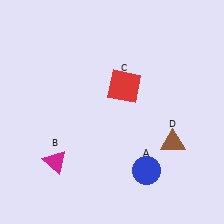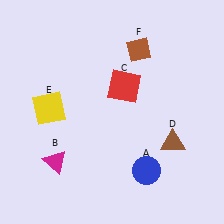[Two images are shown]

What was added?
A yellow square (E), a brown diamond (F) were added in Image 2.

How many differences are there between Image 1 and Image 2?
There are 2 differences between the two images.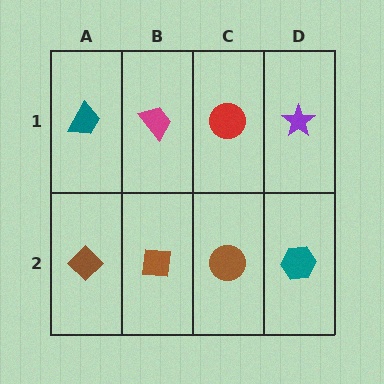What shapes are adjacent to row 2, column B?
A magenta trapezoid (row 1, column B), a brown diamond (row 2, column A), a brown circle (row 2, column C).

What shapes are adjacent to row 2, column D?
A purple star (row 1, column D), a brown circle (row 2, column C).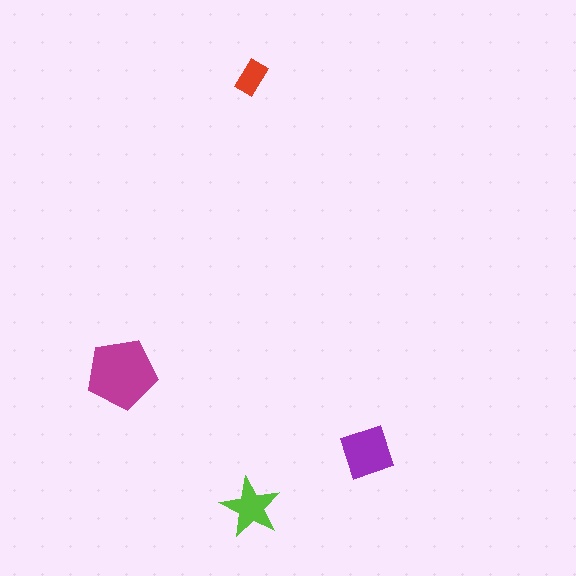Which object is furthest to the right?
The purple square is rightmost.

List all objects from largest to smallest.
The magenta pentagon, the purple square, the lime star, the red rectangle.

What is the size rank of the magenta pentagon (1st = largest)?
1st.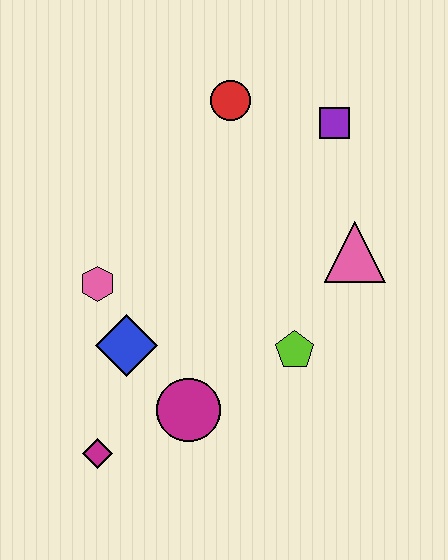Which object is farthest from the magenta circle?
The purple square is farthest from the magenta circle.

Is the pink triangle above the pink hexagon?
Yes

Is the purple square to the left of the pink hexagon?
No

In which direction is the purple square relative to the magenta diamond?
The purple square is above the magenta diamond.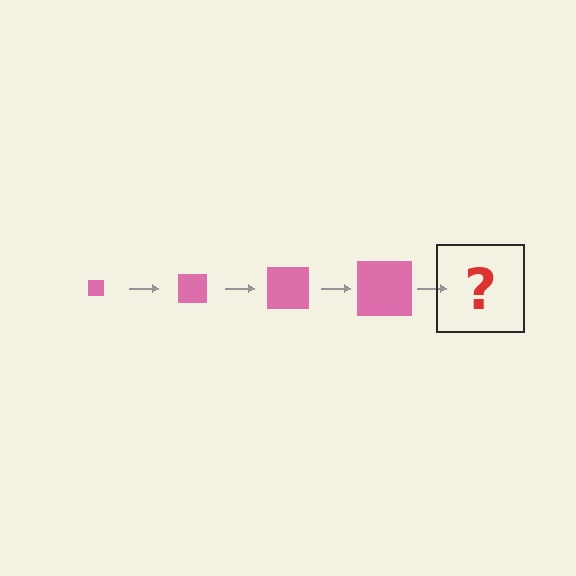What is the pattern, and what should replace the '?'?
The pattern is that the square gets progressively larger each step. The '?' should be a pink square, larger than the previous one.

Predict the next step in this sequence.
The next step is a pink square, larger than the previous one.